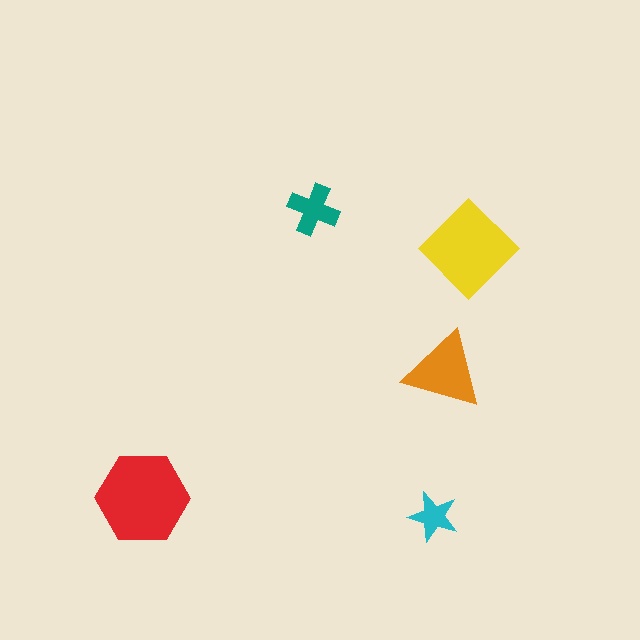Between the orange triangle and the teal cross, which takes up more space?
The orange triangle.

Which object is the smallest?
The cyan star.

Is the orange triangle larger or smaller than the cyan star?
Larger.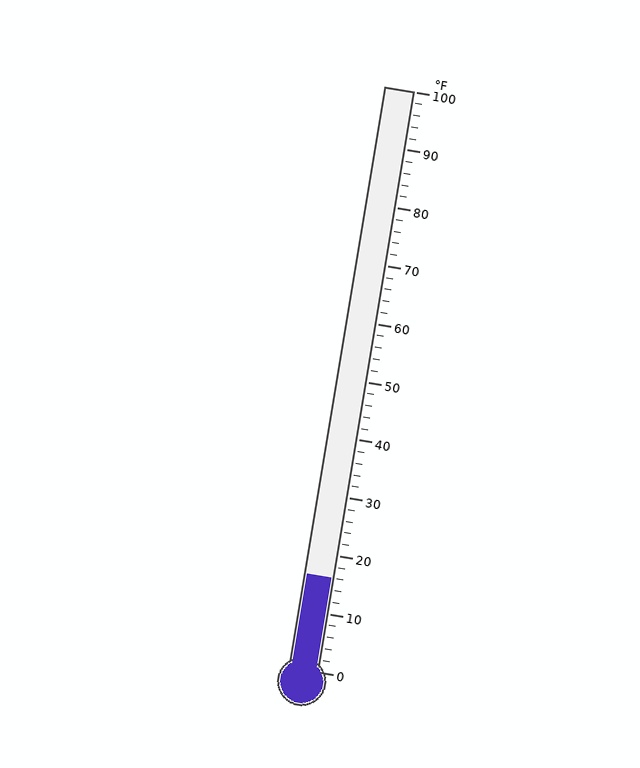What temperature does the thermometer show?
The thermometer shows approximately 16°F.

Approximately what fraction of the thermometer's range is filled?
The thermometer is filled to approximately 15% of its range.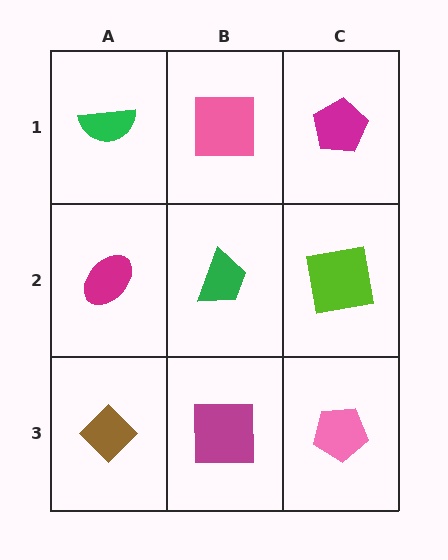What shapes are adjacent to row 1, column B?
A green trapezoid (row 2, column B), a green semicircle (row 1, column A), a magenta pentagon (row 1, column C).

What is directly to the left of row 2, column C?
A green trapezoid.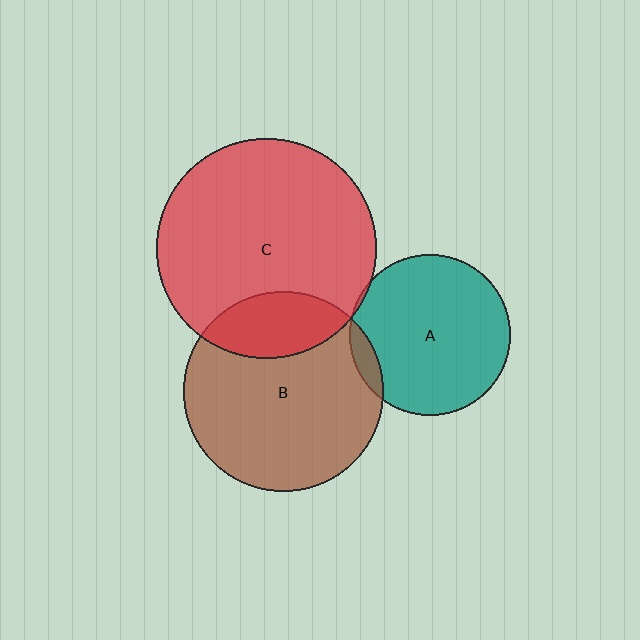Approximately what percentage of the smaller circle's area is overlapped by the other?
Approximately 5%.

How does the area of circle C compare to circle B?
Approximately 1.2 times.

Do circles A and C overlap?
Yes.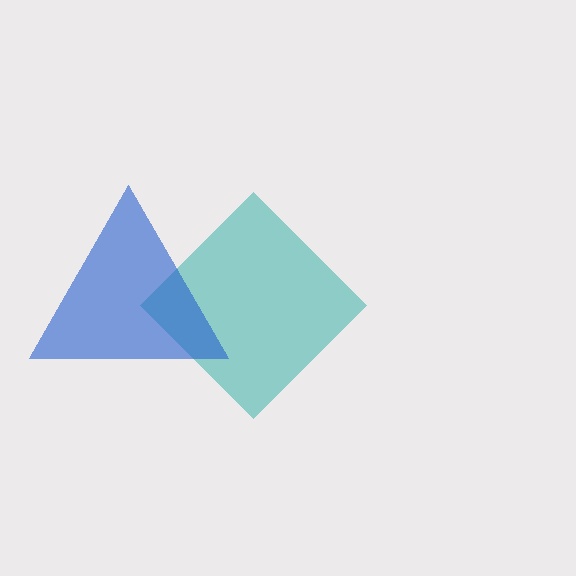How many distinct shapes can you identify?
There are 2 distinct shapes: a teal diamond, a blue triangle.